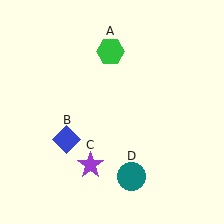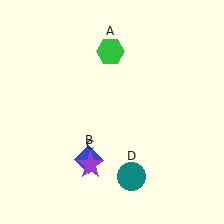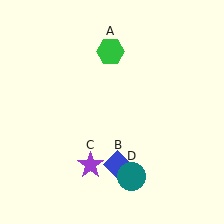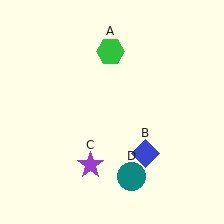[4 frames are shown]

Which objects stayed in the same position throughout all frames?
Green hexagon (object A) and purple star (object C) and teal circle (object D) remained stationary.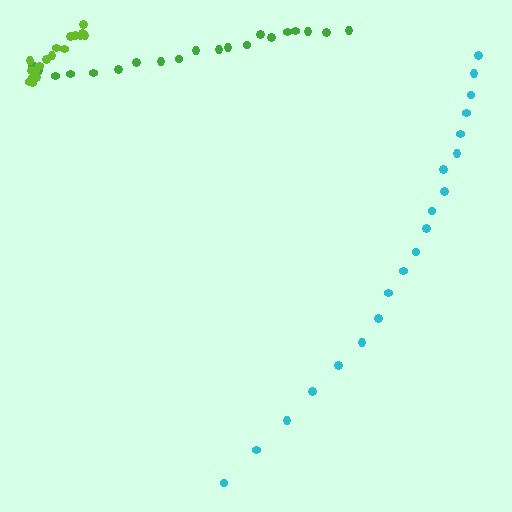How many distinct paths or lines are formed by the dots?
There are 3 distinct paths.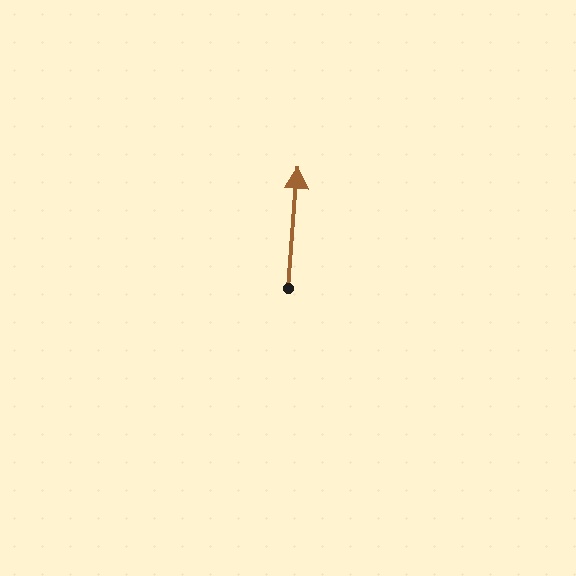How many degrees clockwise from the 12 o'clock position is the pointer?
Approximately 5 degrees.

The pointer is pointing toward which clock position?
Roughly 12 o'clock.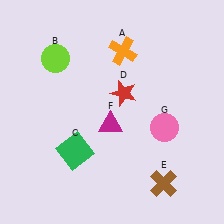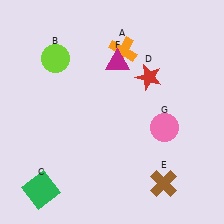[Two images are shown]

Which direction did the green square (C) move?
The green square (C) moved down.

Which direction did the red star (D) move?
The red star (D) moved right.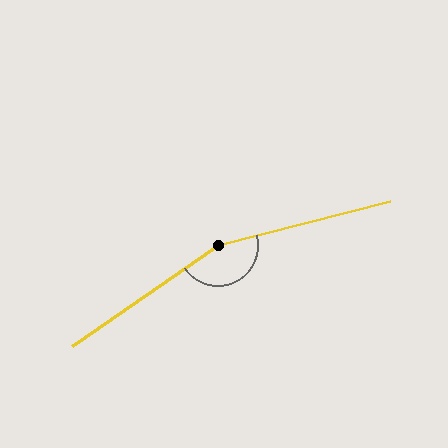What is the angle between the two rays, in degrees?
Approximately 159 degrees.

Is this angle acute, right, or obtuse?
It is obtuse.